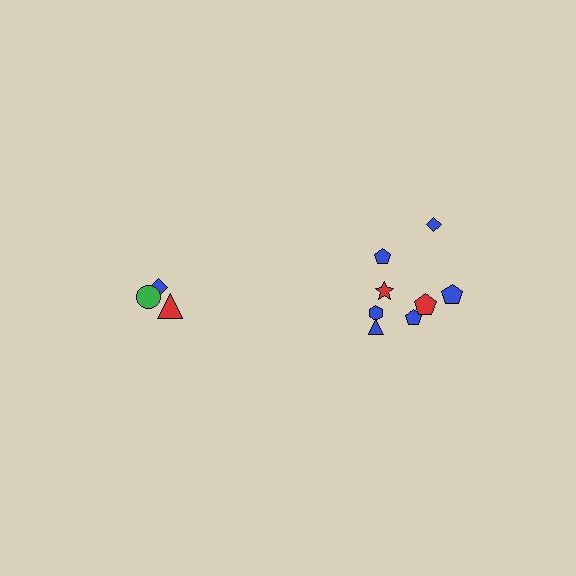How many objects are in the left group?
There are 3 objects.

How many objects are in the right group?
There are 8 objects.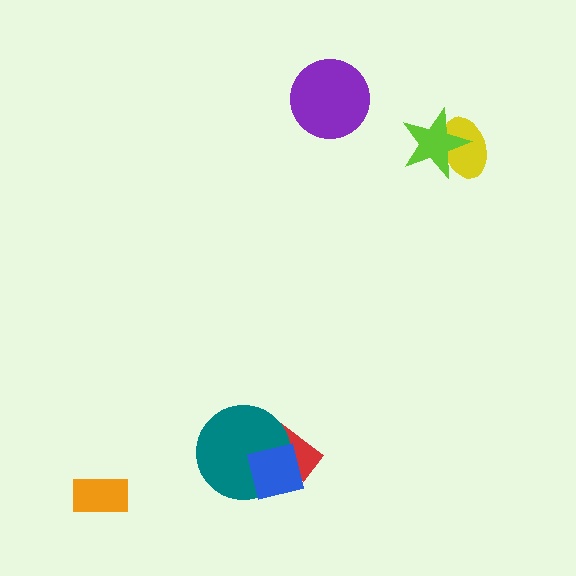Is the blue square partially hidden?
No, no other shape covers it.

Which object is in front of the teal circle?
The blue square is in front of the teal circle.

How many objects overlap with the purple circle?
0 objects overlap with the purple circle.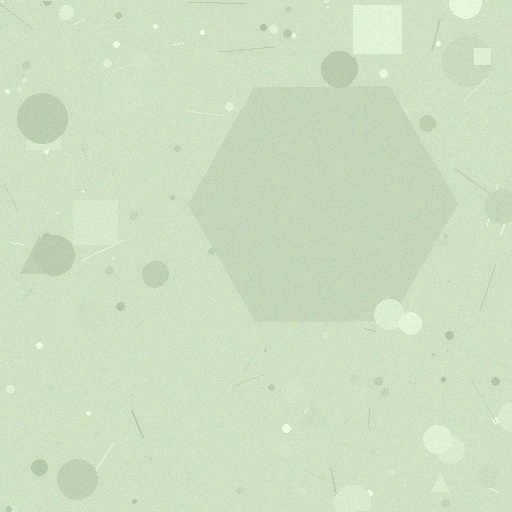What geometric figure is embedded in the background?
A hexagon is embedded in the background.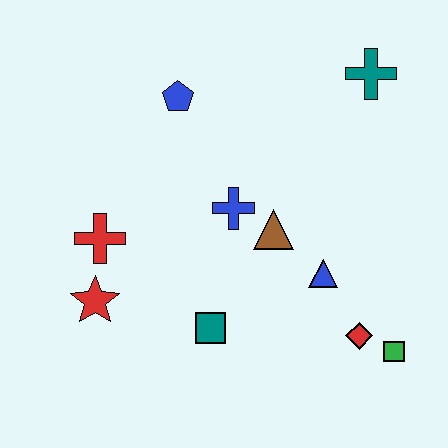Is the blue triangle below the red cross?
Yes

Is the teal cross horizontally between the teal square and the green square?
Yes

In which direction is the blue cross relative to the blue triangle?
The blue cross is to the left of the blue triangle.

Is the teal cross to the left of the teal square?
No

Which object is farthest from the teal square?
The teal cross is farthest from the teal square.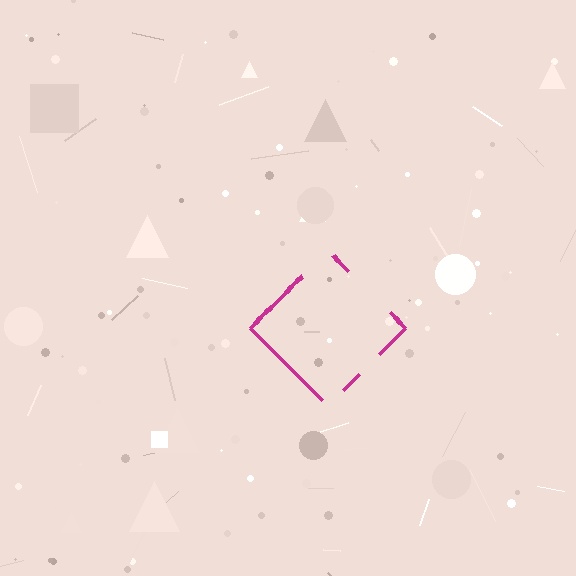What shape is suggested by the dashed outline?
The dashed outline suggests a diamond.